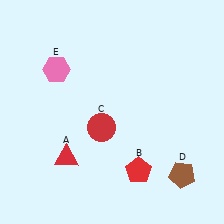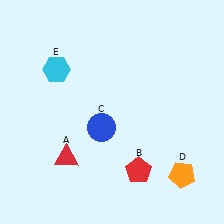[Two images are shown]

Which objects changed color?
C changed from red to blue. D changed from brown to orange. E changed from pink to cyan.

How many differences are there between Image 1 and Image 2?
There are 3 differences between the two images.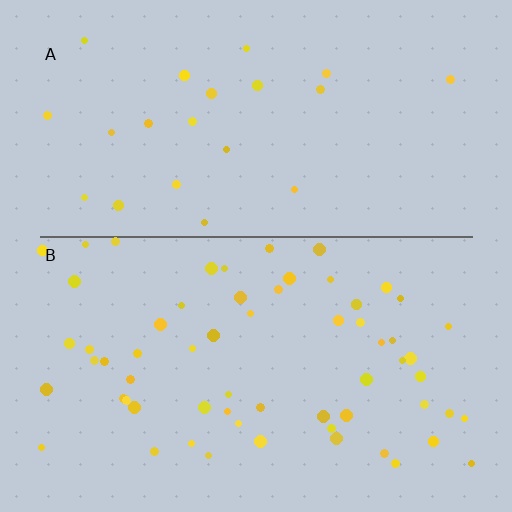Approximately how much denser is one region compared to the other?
Approximately 2.8× — region B over region A.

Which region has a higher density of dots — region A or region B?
B (the bottom).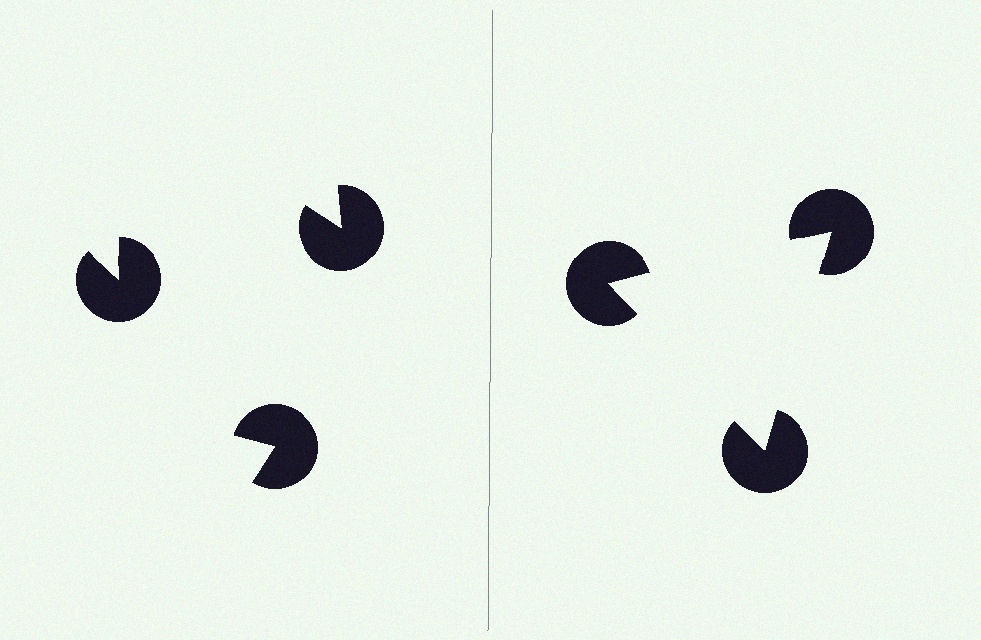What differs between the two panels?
The pac-man discs are positioned identically on both sides; only the wedge orientations differ. On the right they align to a triangle; on the left they are misaligned.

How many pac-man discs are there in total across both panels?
6 — 3 on each side.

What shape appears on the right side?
An illusory triangle.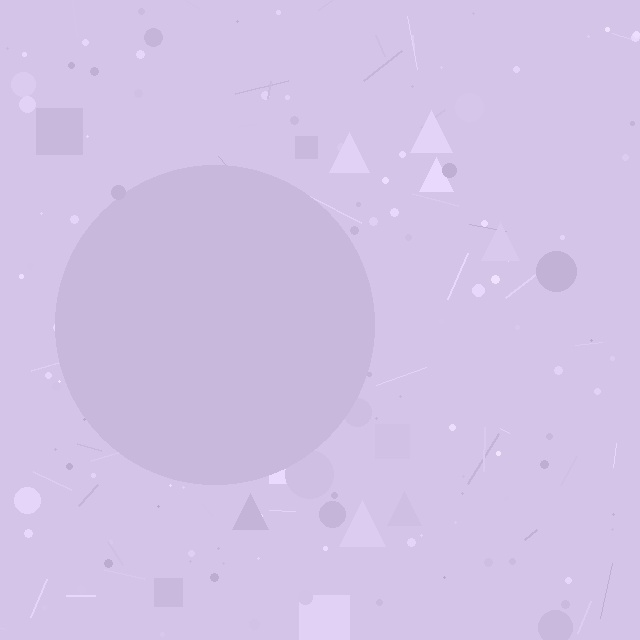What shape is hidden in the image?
A circle is hidden in the image.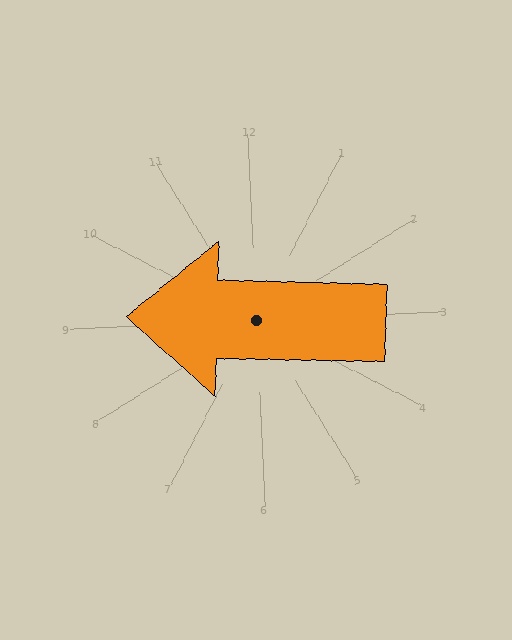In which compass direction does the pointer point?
West.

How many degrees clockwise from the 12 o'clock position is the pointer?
Approximately 274 degrees.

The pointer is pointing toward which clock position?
Roughly 9 o'clock.